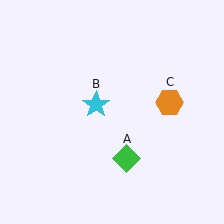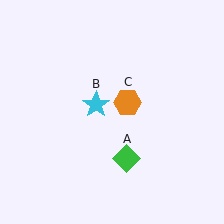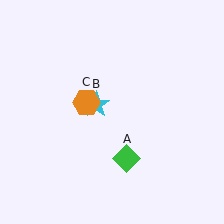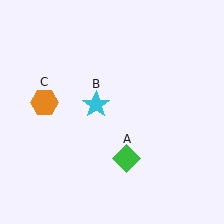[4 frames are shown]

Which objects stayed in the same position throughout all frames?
Green diamond (object A) and cyan star (object B) remained stationary.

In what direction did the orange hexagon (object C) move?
The orange hexagon (object C) moved left.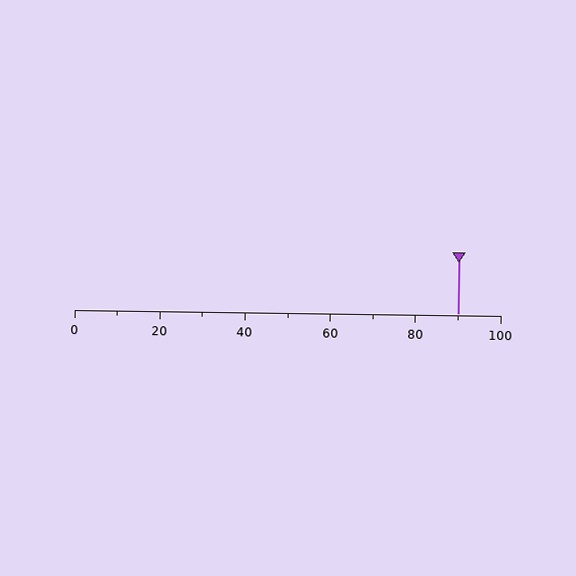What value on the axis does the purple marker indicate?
The marker indicates approximately 90.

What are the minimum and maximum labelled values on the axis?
The axis runs from 0 to 100.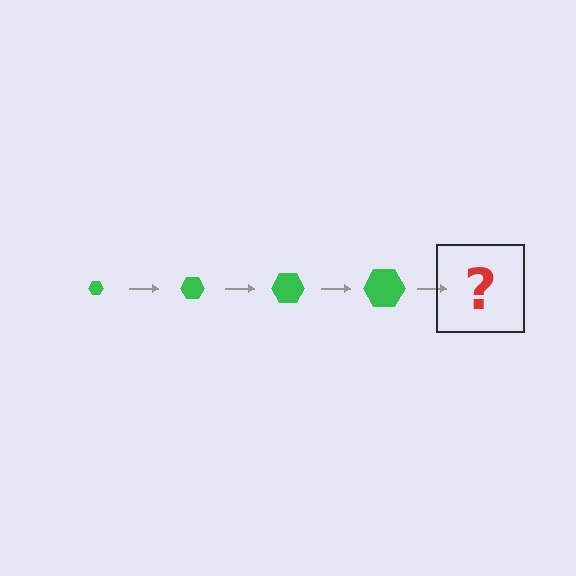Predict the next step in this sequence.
The next step is a green hexagon, larger than the previous one.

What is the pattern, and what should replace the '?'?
The pattern is that the hexagon gets progressively larger each step. The '?' should be a green hexagon, larger than the previous one.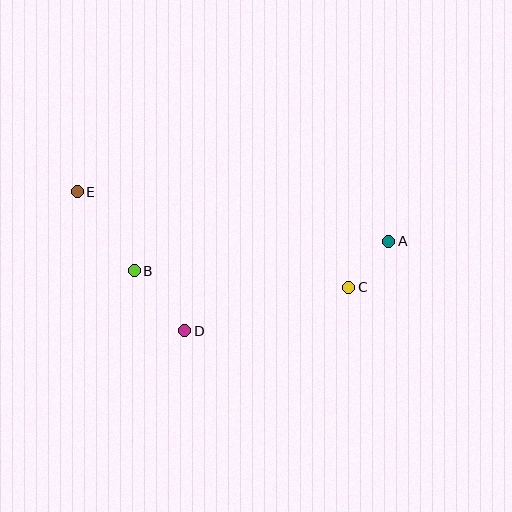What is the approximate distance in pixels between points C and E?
The distance between C and E is approximately 288 pixels.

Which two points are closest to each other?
Points A and C are closest to each other.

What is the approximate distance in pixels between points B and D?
The distance between B and D is approximately 78 pixels.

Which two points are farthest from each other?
Points A and E are farthest from each other.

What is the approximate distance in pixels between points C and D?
The distance between C and D is approximately 170 pixels.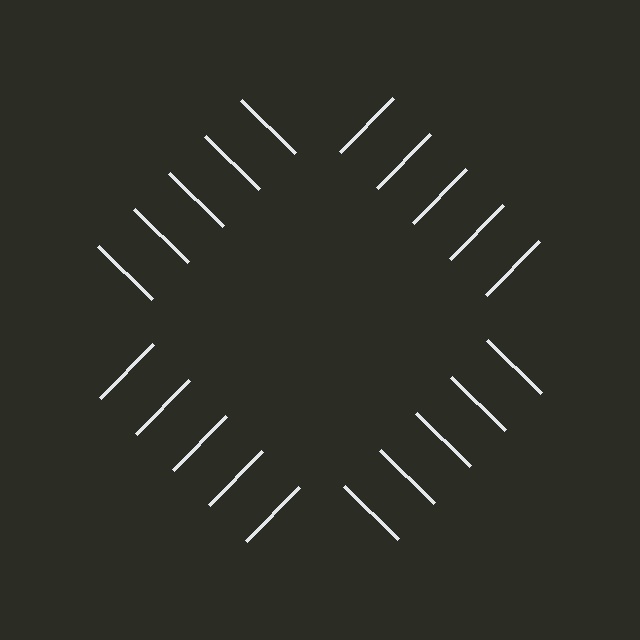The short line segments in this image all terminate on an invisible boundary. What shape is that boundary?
An illusory square — the line segments terminate on its edges but no continuous stroke is drawn.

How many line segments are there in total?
20 — 5 along each of the 4 edges.